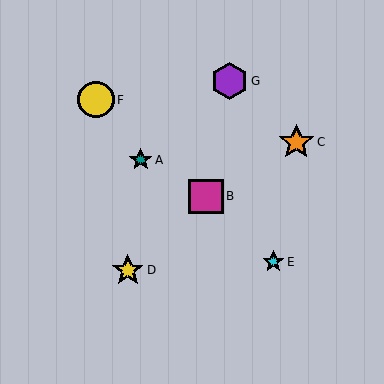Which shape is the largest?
The purple hexagon (labeled G) is the largest.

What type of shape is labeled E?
Shape E is a cyan star.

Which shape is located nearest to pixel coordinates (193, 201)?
The magenta square (labeled B) at (206, 196) is nearest to that location.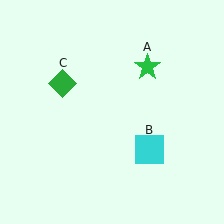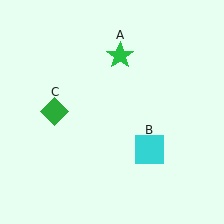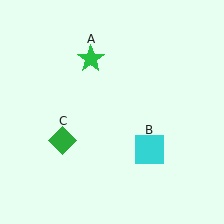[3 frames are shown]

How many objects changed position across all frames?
2 objects changed position: green star (object A), green diamond (object C).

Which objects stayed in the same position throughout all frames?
Cyan square (object B) remained stationary.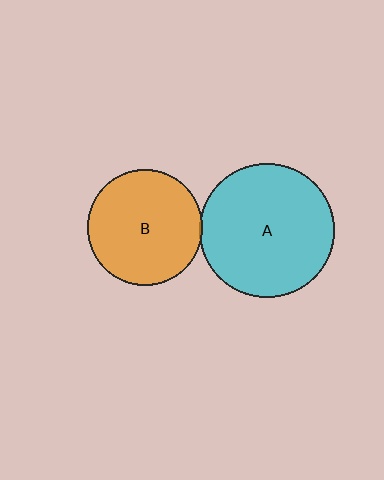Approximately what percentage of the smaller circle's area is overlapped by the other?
Approximately 5%.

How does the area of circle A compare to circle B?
Approximately 1.3 times.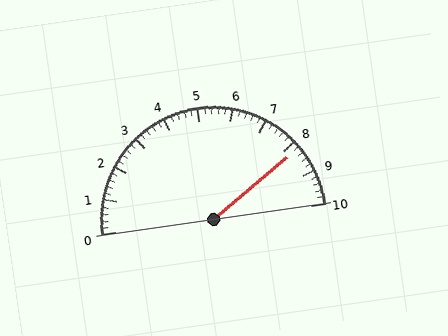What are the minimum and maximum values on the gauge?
The gauge ranges from 0 to 10.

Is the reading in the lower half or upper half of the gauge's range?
The reading is in the upper half of the range (0 to 10).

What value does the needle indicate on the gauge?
The needle indicates approximately 8.2.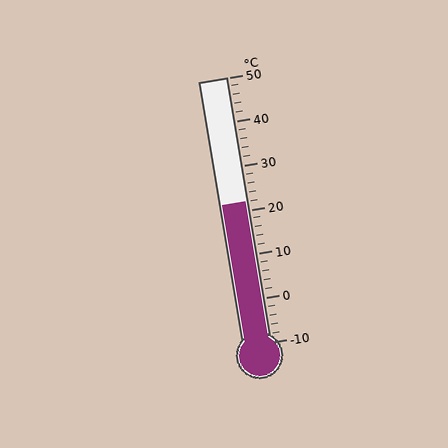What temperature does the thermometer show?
The thermometer shows approximately 22°C.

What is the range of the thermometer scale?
The thermometer scale ranges from -10°C to 50°C.